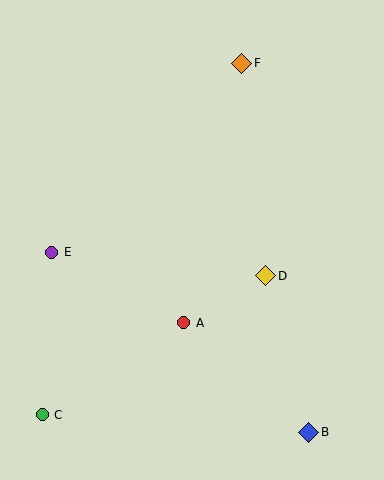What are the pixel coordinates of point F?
Point F is at (242, 63).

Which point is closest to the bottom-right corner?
Point B is closest to the bottom-right corner.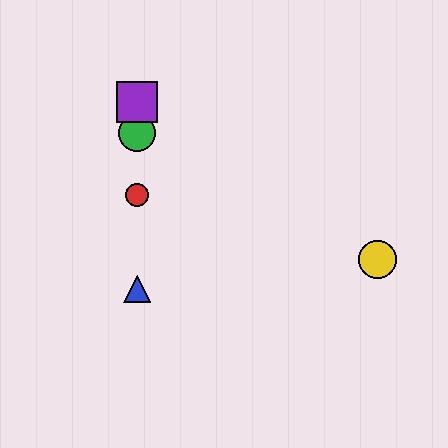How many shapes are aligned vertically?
4 shapes (the red circle, the blue triangle, the green circle, the purple square) are aligned vertically.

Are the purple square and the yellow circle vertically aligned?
No, the purple square is at x≈137 and the yellow circle is at x≈378.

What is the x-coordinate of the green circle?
The green circle is at x≈137.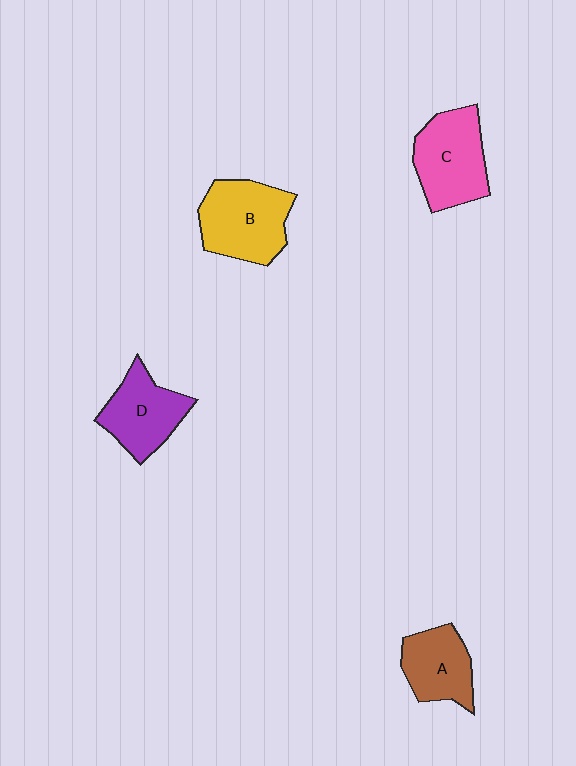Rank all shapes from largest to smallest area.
From largest to smallest: B (yellow), C (pink), D (purple), A (brown).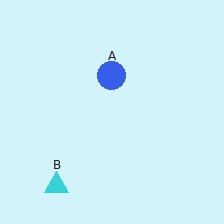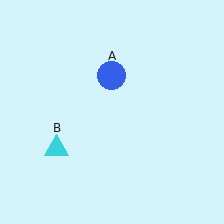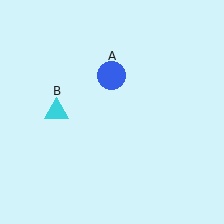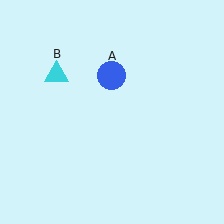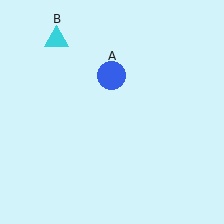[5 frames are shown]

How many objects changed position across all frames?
1 object changed position: cyan triangle (object B).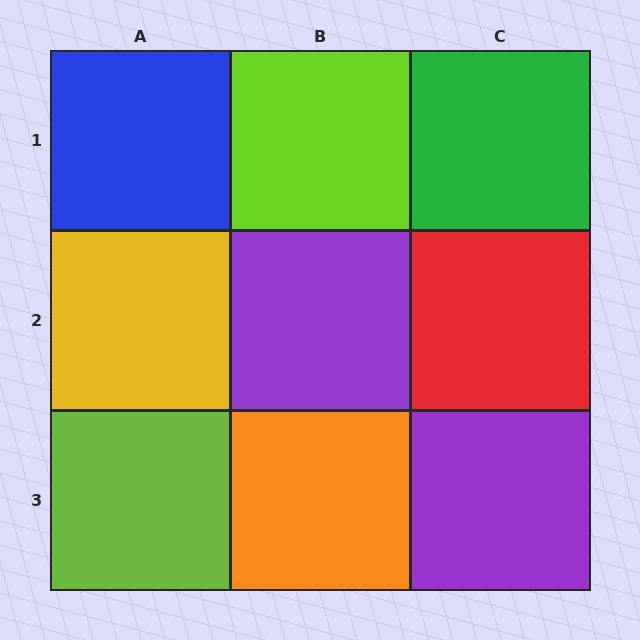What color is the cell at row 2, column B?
Purple.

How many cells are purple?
2 cells are purple.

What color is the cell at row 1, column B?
Lime.